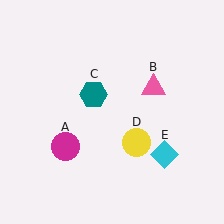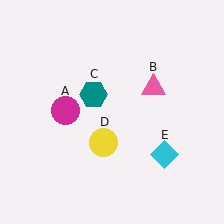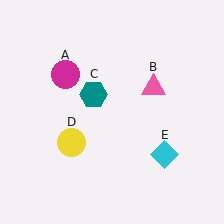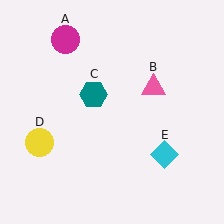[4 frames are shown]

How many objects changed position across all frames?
2 objects changed position: magenta circle (object A), yellow circle (object D).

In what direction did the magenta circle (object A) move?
The magenta circle (object A) moved up.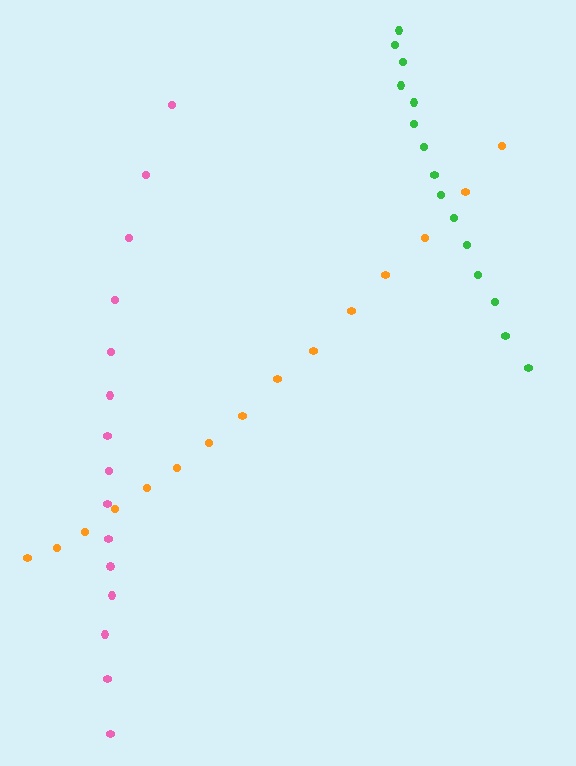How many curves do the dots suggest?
There are 3 distinct paths.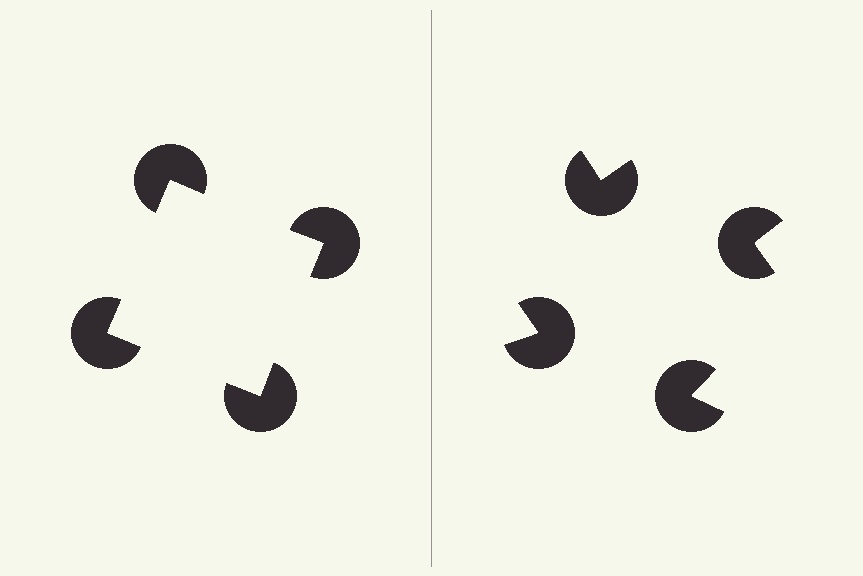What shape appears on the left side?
An illusory square.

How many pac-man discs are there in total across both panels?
8 — 4 on each side.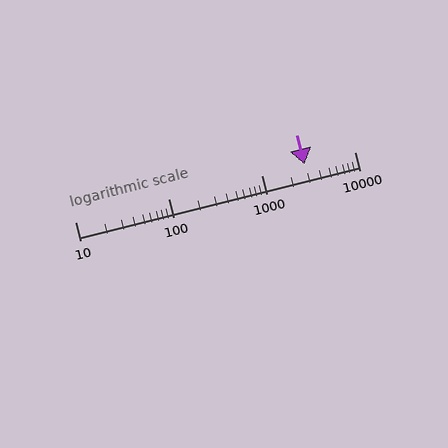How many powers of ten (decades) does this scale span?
The scale spans 3 decades, from 10 to 10000.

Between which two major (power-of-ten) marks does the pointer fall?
The pointer is between 1000 and 10000.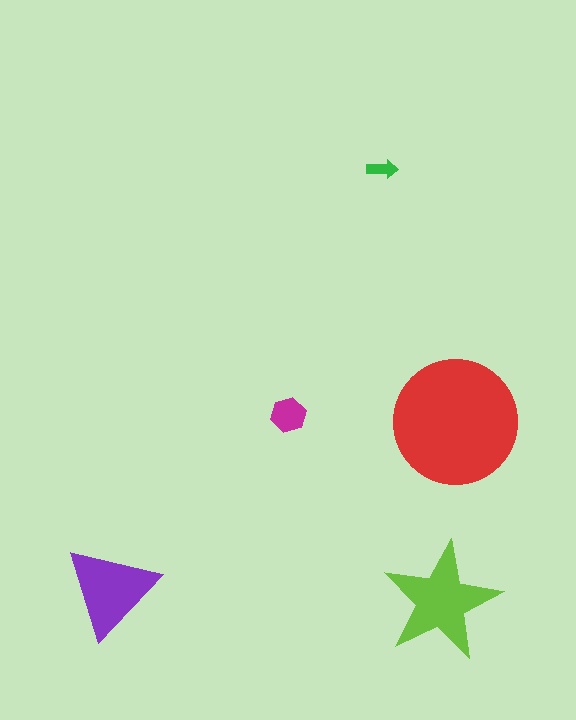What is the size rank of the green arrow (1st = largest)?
5th.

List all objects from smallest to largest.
The green arrow, the magenta hexagon, the purple triangle, the lime star, the red circle.